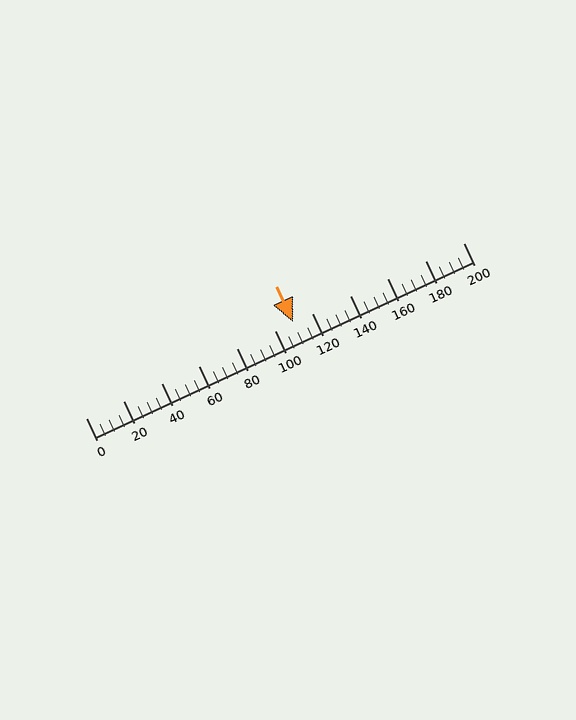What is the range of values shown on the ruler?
The ruler shows values from 0 to 200.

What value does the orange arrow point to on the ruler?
The orange arrow points to approximately 110.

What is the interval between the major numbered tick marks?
The major tick marks are spaced 20 units apart.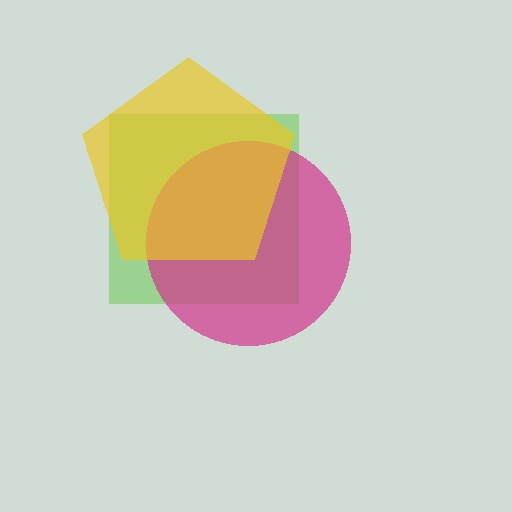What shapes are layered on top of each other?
The layered shapes are: a lime square, a magenta circle, a yellow pentagon.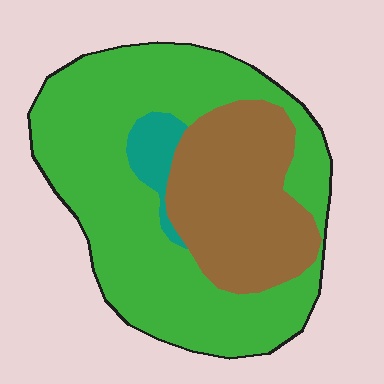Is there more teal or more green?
Green.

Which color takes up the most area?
Green, at roughly 65%.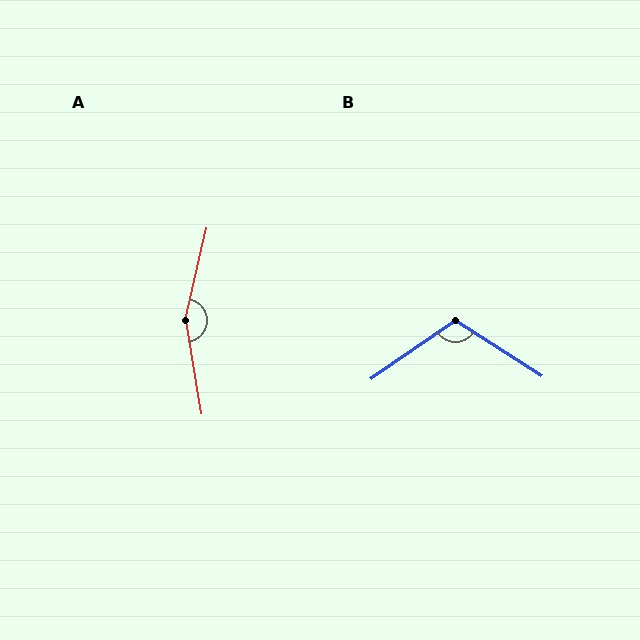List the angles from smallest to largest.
B (112°), A (157°).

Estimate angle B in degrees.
Approximately 112 degrees.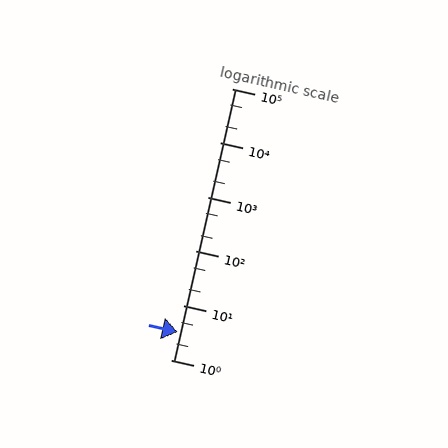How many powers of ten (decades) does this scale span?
The scale spans 5 decades, from 1 to 100000.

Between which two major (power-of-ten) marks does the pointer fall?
The pointer is between 1 and 10.